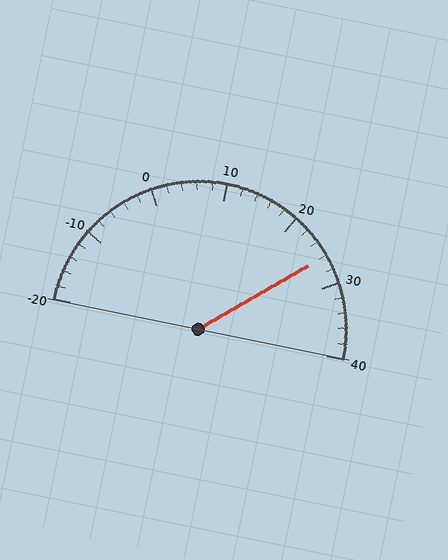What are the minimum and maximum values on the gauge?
The gauge ranges from -20 to 40.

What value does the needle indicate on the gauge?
The needle indicates approximately 26.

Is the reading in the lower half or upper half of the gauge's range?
The reading is in the upper half of the range (-20 to 40).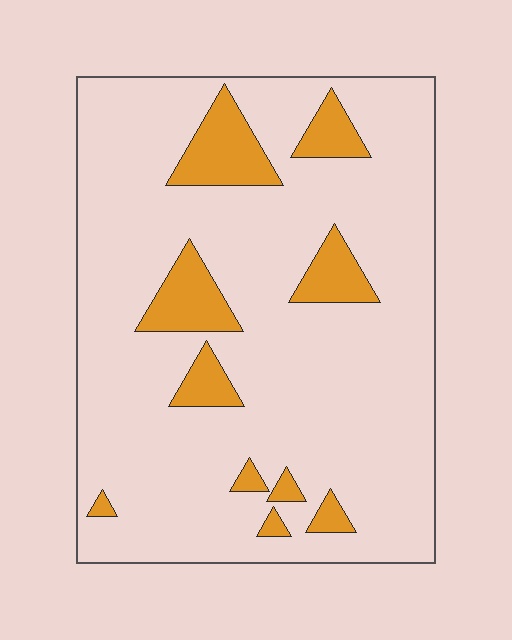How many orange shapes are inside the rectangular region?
10.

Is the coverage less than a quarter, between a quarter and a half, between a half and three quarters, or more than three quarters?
Less than a quarter.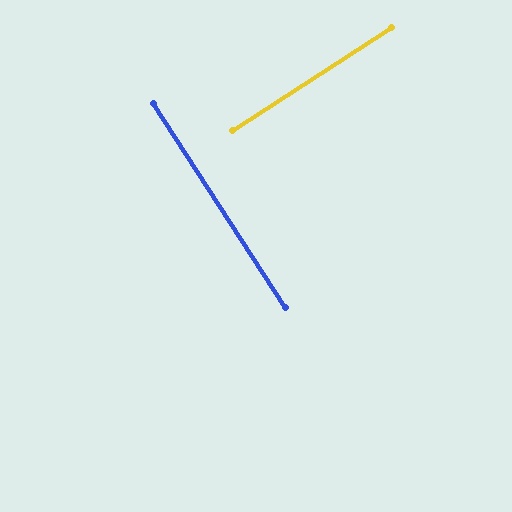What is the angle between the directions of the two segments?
Approximately 90 degrees.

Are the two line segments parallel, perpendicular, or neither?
Perpendicular — they meet at approximately 90°.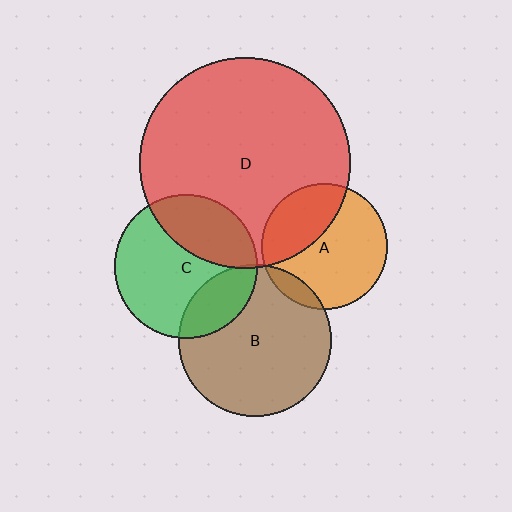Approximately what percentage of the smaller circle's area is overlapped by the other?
Approximately 30%.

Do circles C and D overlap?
Yes.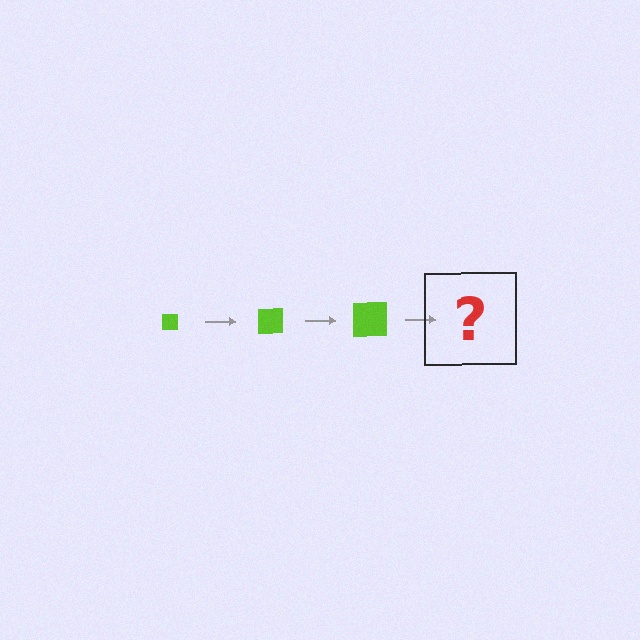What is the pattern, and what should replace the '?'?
The pattern is that the square gets progressively larger each step. The '?' should be a lime square, larger than the previous one.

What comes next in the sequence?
The next element should be a lime square, larger than the previous one.